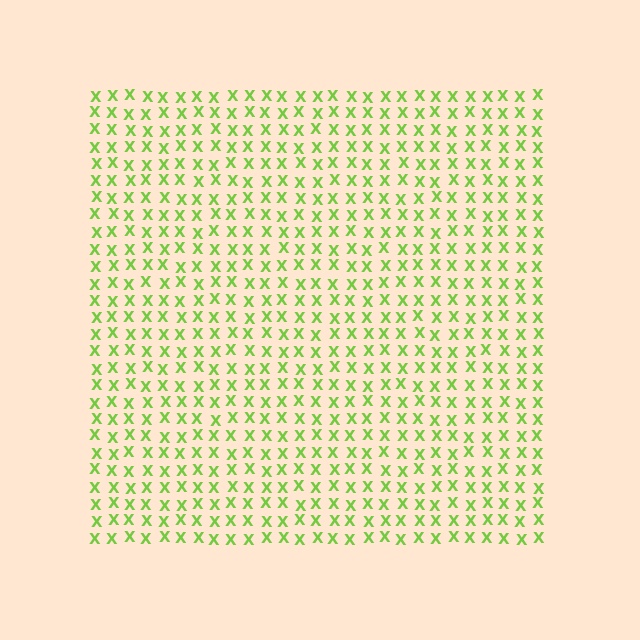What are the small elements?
The small elements are letter X's.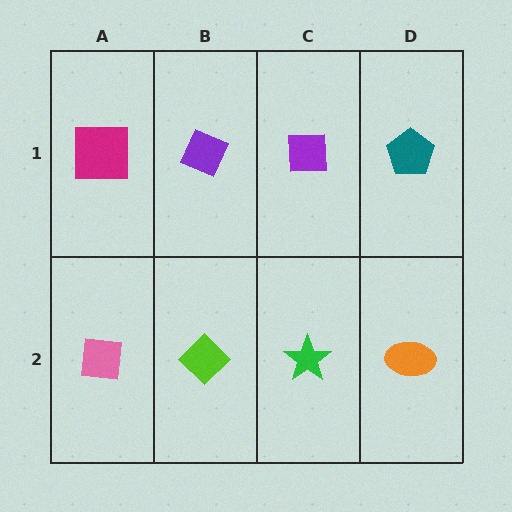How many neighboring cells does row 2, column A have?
2.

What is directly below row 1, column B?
A lime diamond.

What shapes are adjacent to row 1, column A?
A pink square (row 2, column A), a purple diamond (row 1, column B).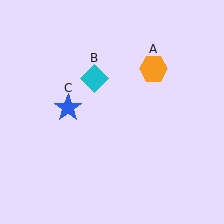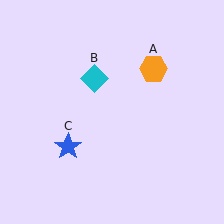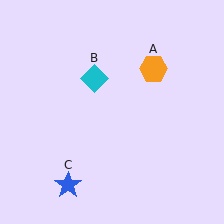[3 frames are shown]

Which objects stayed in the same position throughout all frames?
Orange hexagon (object A) and cyan diamond (object B) remained stationary.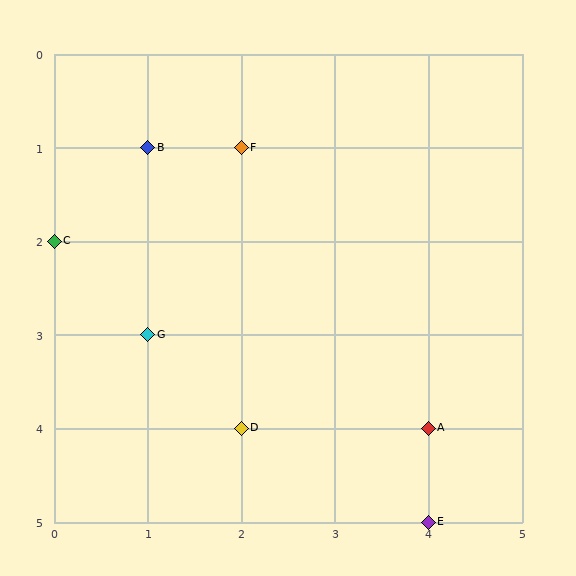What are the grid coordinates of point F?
Point F is at grid coordinates (2, 1).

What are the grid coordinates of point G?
Point G is at grid coordinates (1, 3).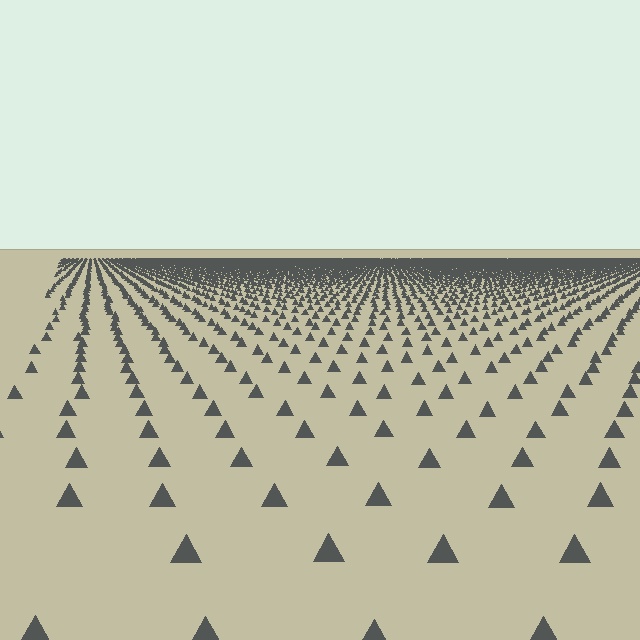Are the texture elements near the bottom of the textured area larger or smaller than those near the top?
Larger. Near the bottom, elements are closer to the viewer and appear at a bigger on-screen size.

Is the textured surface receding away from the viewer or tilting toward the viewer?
The surface is receding away from the viewer. Texture elements get smaller and denser toward the top.